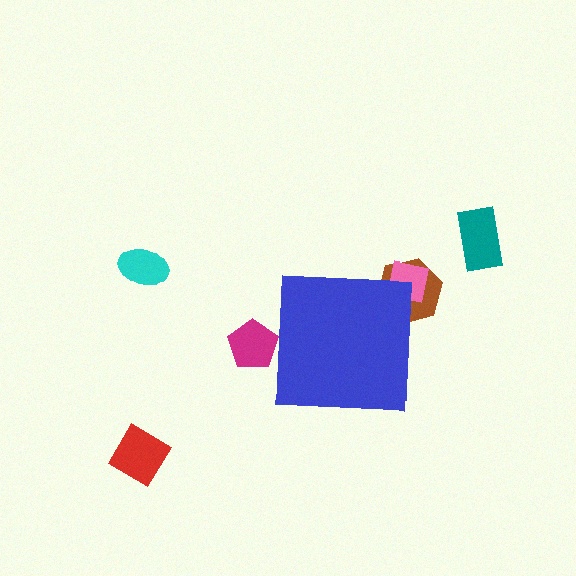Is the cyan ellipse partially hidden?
No, the cyan ellipse is fully visible.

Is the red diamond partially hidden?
No, the red diamond is fully visible.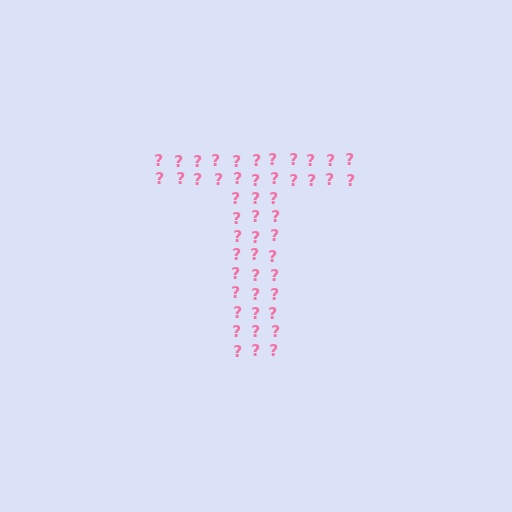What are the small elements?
The small elements are question marks.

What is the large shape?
The large shape is the letter T.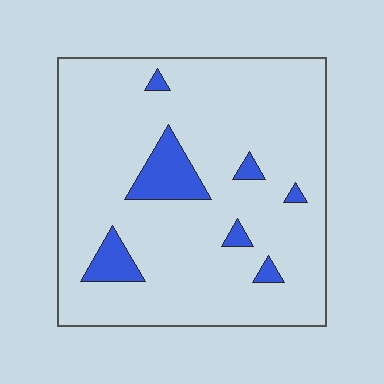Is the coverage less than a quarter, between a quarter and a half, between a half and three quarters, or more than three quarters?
Less than a quarter.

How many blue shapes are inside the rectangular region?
7.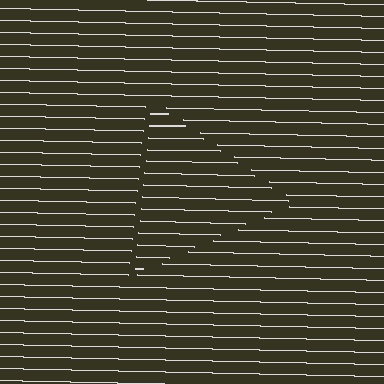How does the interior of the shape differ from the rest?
The interior of the shape contains the same grating, shifted by half a period — the contour is defined by the phase discontinuity where line-ends from the inner and outer gratings abut.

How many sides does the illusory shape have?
3 sides — the line-ends trace a triangle.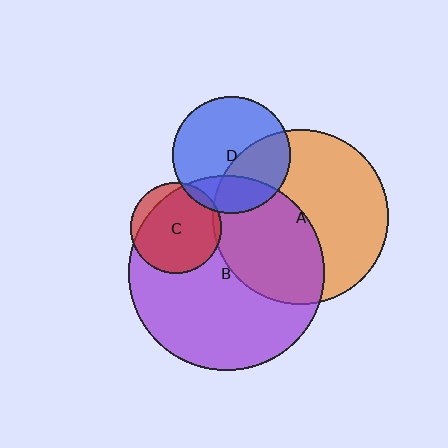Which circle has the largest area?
Circle B (purple).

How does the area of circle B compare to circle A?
Approximately 1.2 times.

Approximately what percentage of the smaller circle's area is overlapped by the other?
Approximately 40%.